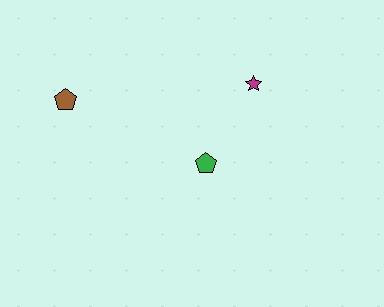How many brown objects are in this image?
There is 1 brown object.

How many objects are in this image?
There are 3 objects.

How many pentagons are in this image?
There are 2 pentagons.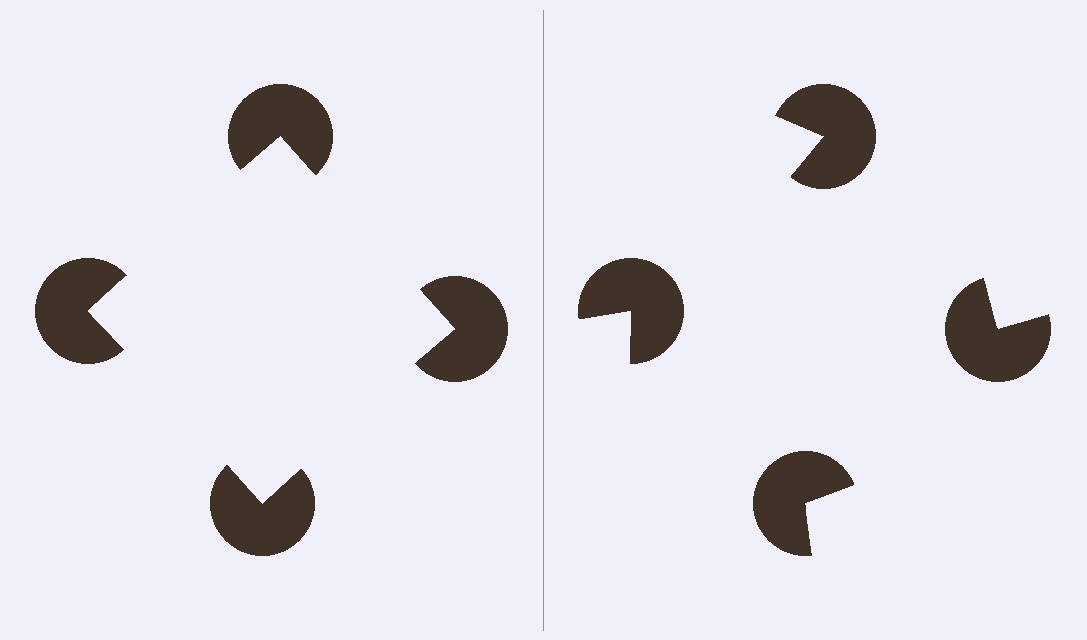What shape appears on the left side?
An illusory square.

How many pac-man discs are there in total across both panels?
8 — 4 on each side.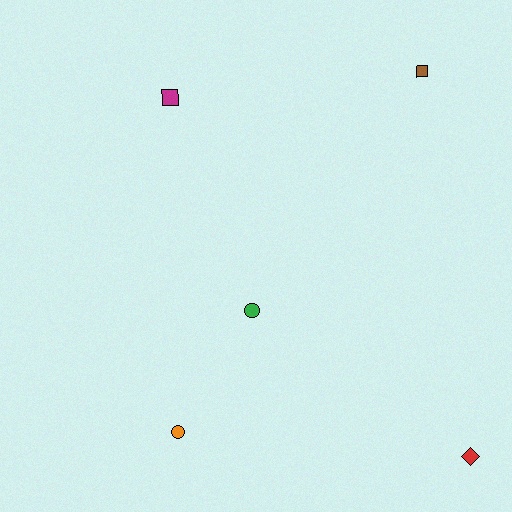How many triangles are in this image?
There are no triangles.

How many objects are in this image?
There are 5 objects.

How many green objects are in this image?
There is 1 green object.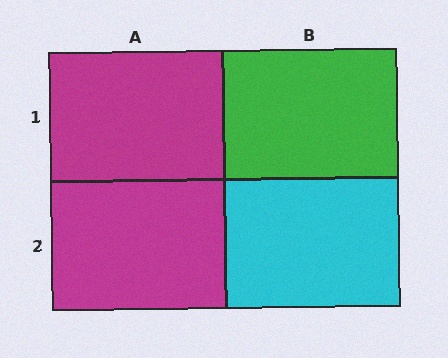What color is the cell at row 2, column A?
Magenta.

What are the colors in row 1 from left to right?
Magenta, green.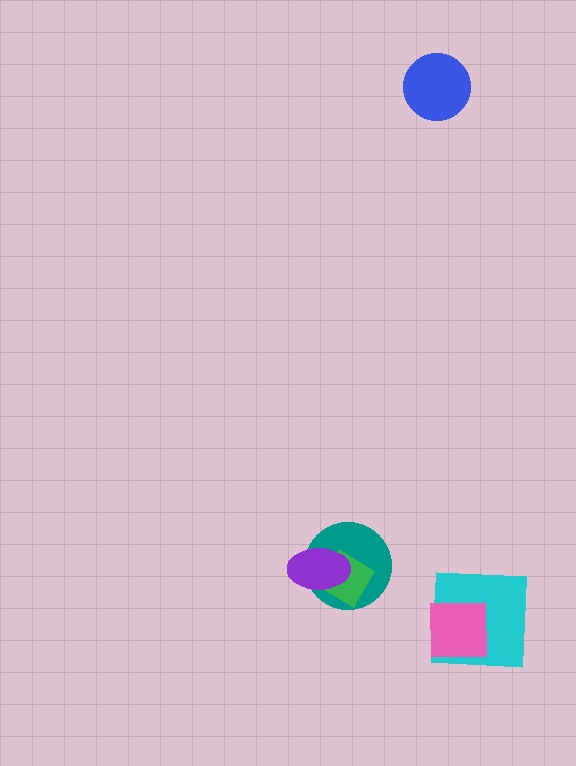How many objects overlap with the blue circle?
0 objects overlap with the blue circle.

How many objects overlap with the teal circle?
2 objects overlap with the teal circle.